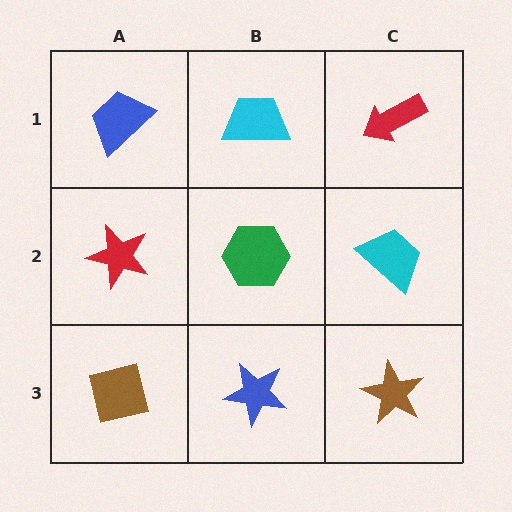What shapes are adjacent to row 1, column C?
A cyan trapezoid (row 2, column C), a cyan trapezoid (row 1, column B).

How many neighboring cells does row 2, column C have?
3.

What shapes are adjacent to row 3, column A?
A red star (row 2, column A), a blue star (row 3, column B).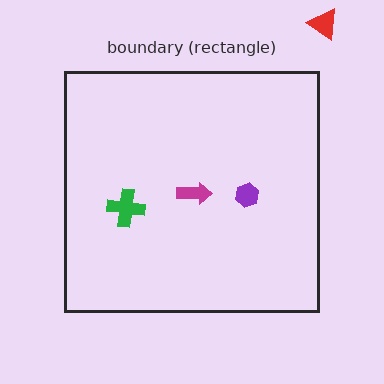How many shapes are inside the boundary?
3 inside, 1 outside.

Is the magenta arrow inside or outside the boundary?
Inside.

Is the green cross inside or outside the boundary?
Inside.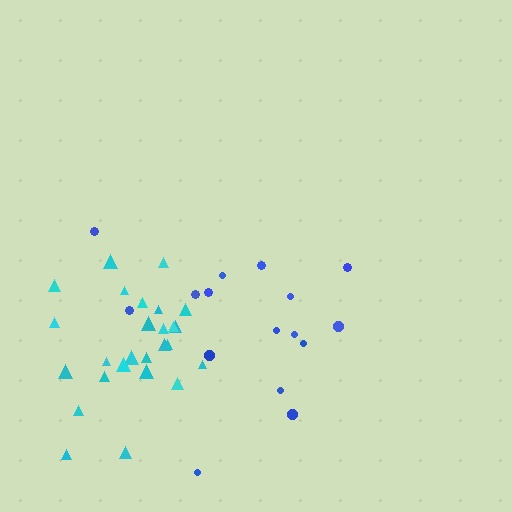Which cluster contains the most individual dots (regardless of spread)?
Cyan (26).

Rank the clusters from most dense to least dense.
cyan, blue.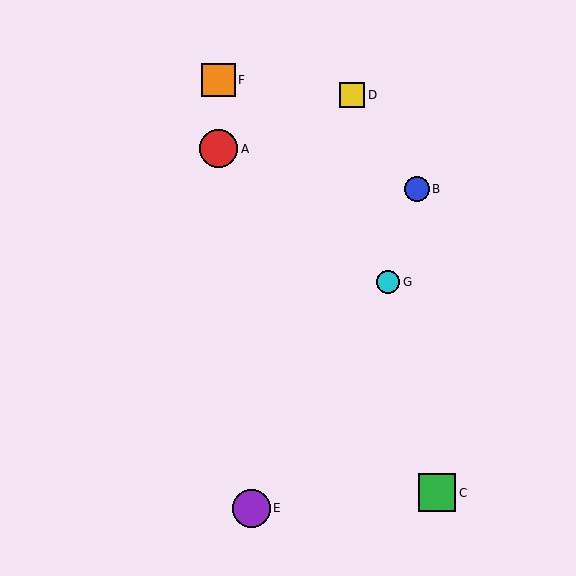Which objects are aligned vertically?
Objects A, F are aligned vertically.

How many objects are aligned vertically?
2 objects (A, F) are aligned vertically.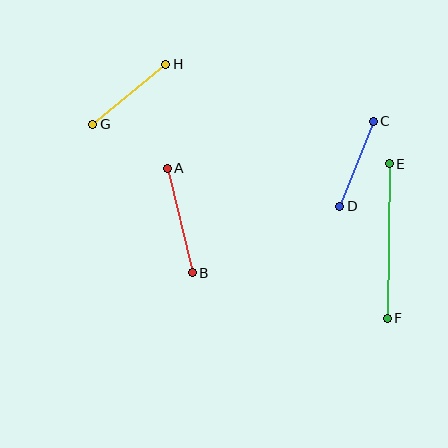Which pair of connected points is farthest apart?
Points E and F are farthest apart.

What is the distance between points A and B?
The distance is approximately 107 pixels.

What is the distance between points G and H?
The distance is approximately 94 pixels.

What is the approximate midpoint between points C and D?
The midpoint is at approximately (357, 164) pixels.